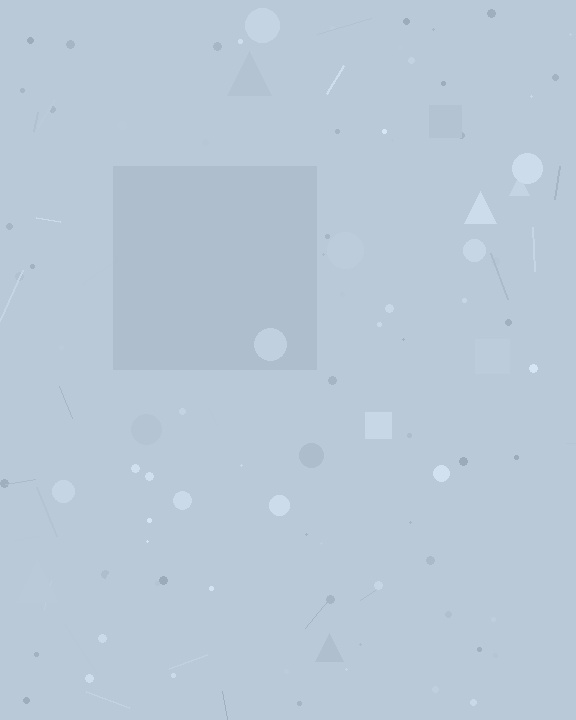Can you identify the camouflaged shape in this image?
The camouflaged shape is a square.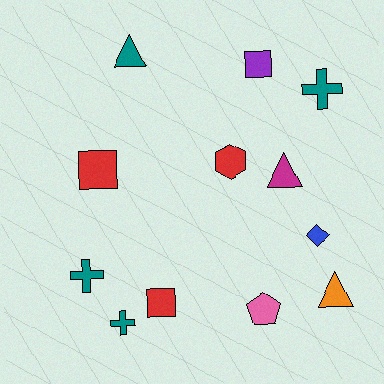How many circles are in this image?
There are no circles.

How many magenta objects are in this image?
There is 1 magenta object.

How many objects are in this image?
There are 12 objects.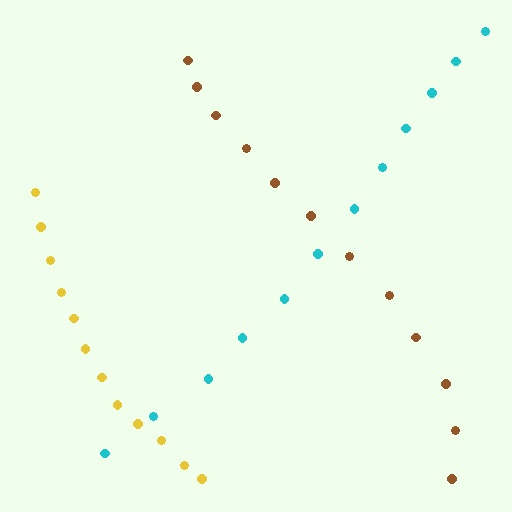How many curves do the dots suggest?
There are 3 distinct paths.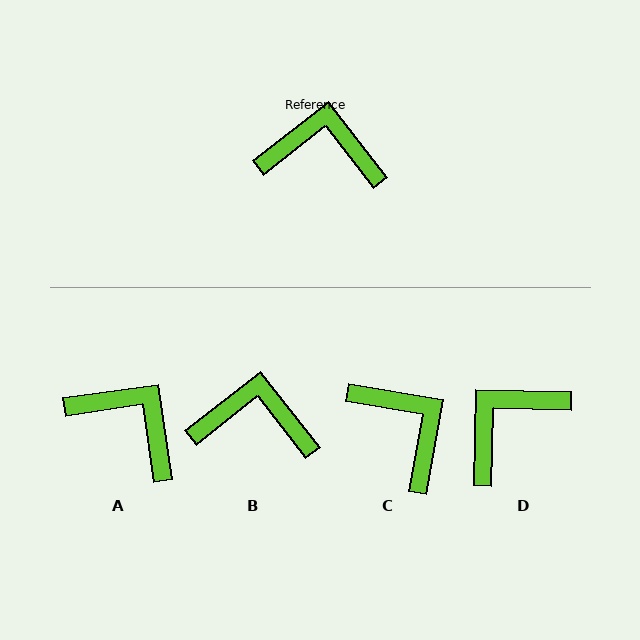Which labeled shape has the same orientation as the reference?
B.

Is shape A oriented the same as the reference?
No, it is off by about 30 degrees.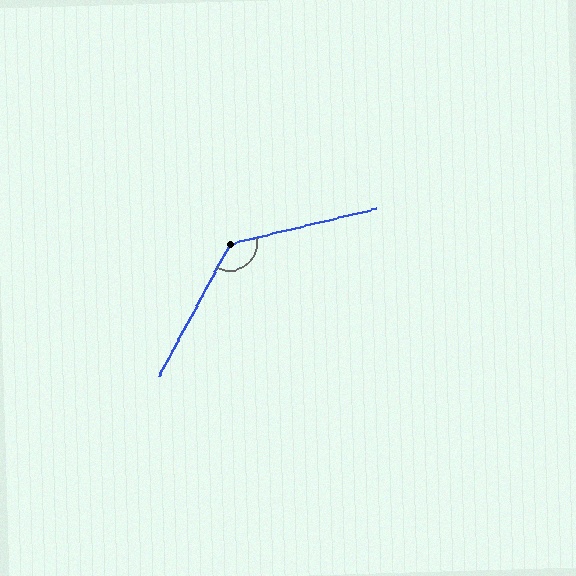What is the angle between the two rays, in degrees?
Approximately 132 degrees.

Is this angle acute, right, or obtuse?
It is obtuse.